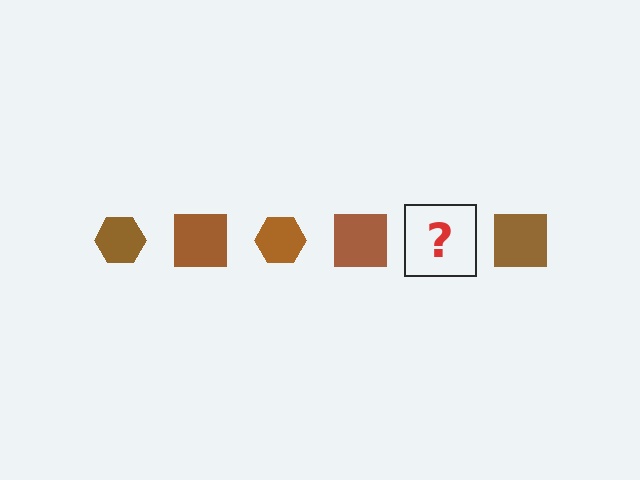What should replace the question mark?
The question mark should be replaced with a brown hexagon.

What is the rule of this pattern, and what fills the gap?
The rule is that the pattern cycles through hexagon, square shapes in brown. The gap should be filled with a brown hexagon.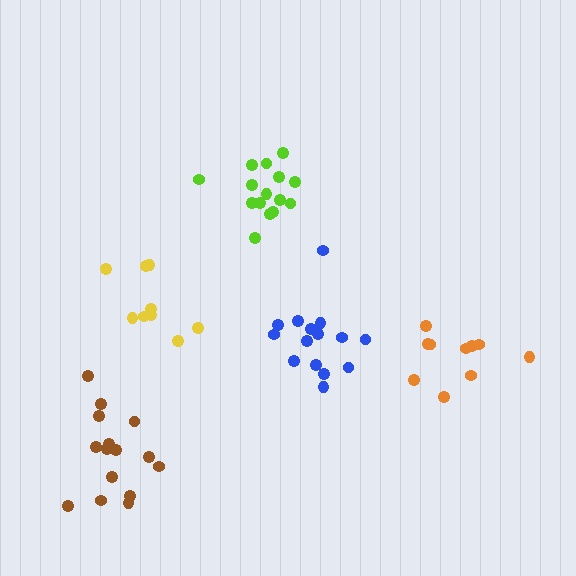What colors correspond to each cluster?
The clusters are colored: orange, blue, lime, brown, yellow.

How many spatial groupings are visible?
There are 5 spatial groupings.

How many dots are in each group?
Group 1: 10 dots, Group 2: 15 dots, Group 3: 15 dots, Group 4: 15 dots, Group 5: 9 dots (64 total).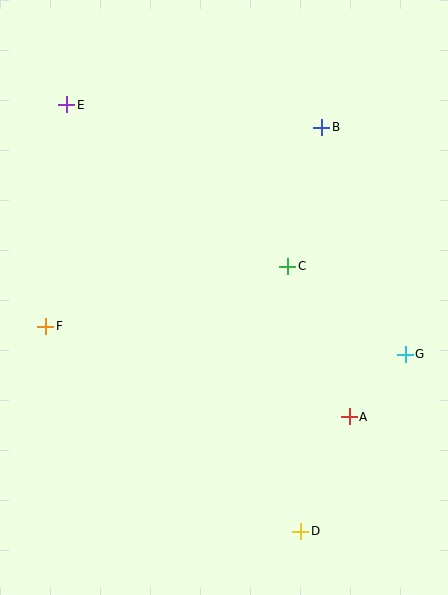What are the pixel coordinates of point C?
Point C is at (288, 266).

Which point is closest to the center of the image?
Point C at (288, 266) is closest to the center.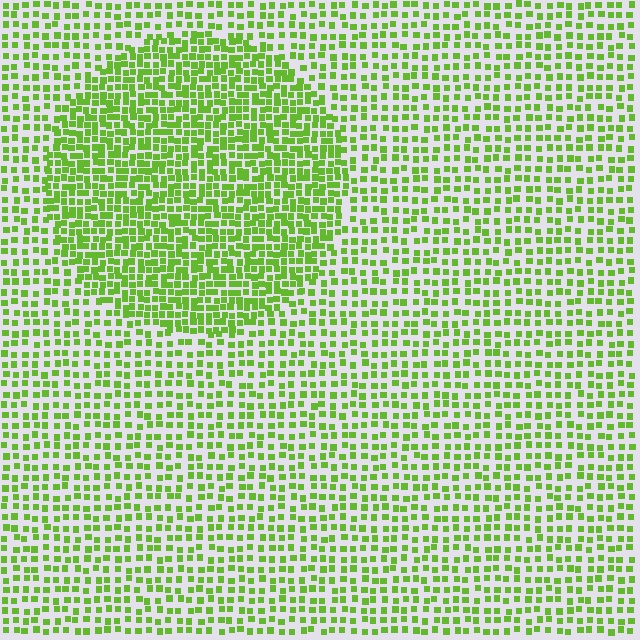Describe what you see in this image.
The image contains small lime elements arranged at two different densities. A circle-shaped region is visible where the elements are more densely packed than the surrounding area.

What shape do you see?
I see a circle.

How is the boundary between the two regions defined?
The boundary is defined by a change in element density (approximately 1.8x ratio). All elements are the same color, size, and shape.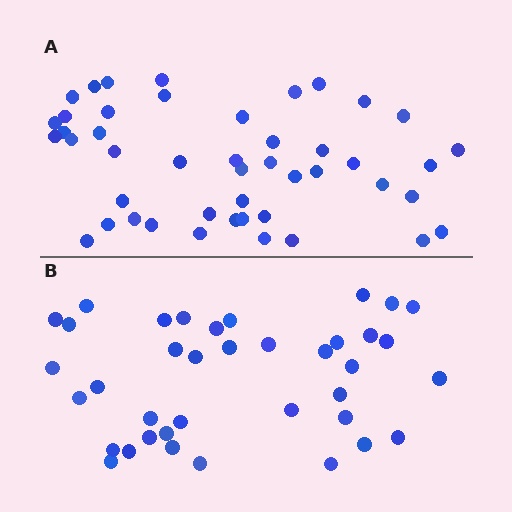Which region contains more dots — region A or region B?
Region A (the top region) has more dots.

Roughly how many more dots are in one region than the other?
Region A has roughly 8 or so more dots than region B.